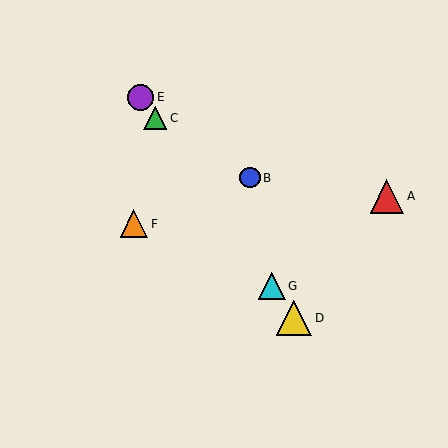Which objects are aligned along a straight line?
Objects C, D, E, G are aligned along a straight line.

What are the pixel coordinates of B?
Object B is at (250, 178).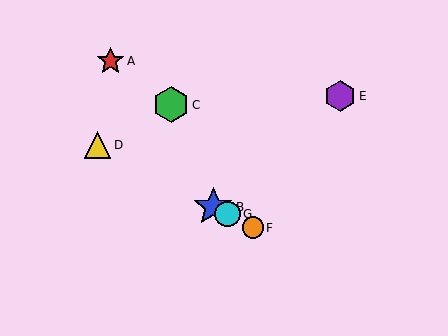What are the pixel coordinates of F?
Object F is at (253, 228).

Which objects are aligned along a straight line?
Objects B, D, F, G are aligned along a straight line.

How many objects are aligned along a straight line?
4 objects (B, D, F, G) are aligned along a straight line.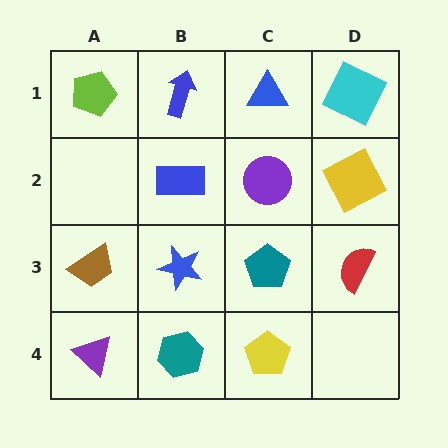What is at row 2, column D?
A yellow square.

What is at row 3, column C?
A teal pentagon.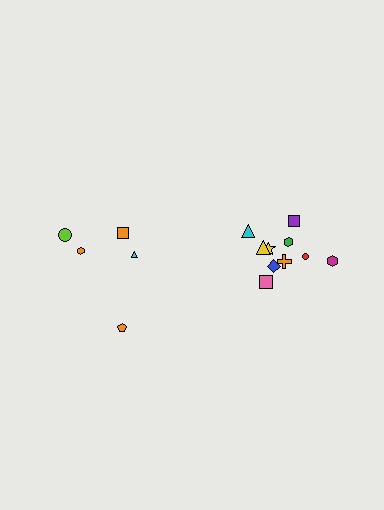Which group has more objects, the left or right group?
The right group.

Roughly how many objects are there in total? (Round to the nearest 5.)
Roughly 15 objects in total.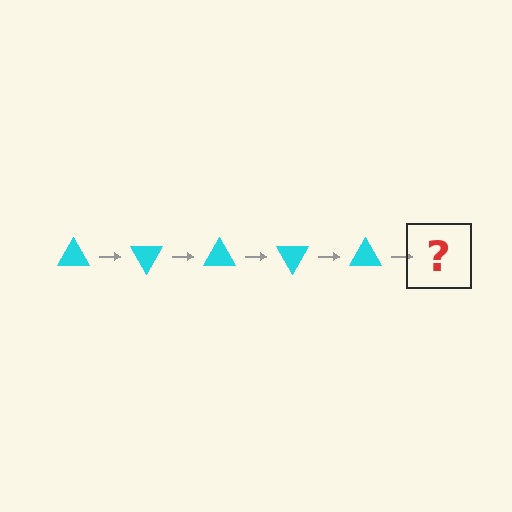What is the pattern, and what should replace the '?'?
The pattern is that the triangle rotates 60 degrees each step. The '?' should be a cyan triangle rotated 300 degrees.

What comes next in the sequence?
The next element should be a cyan triangle rotated 300 degrees.